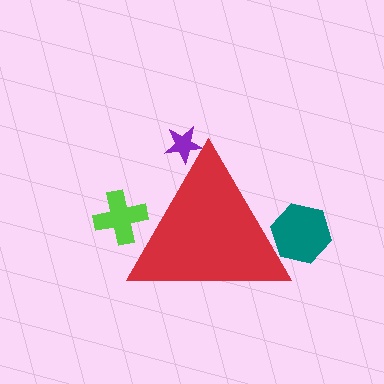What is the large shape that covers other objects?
A red triangle.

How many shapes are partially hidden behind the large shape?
3 shapes are partially hidden.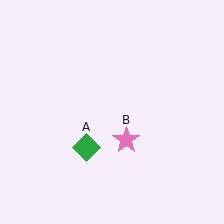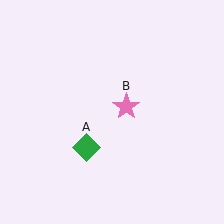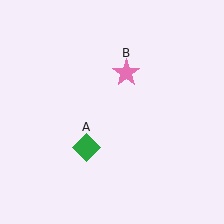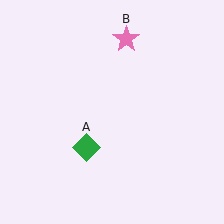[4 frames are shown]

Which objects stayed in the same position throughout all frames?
Green diamond (object A) remained stationary.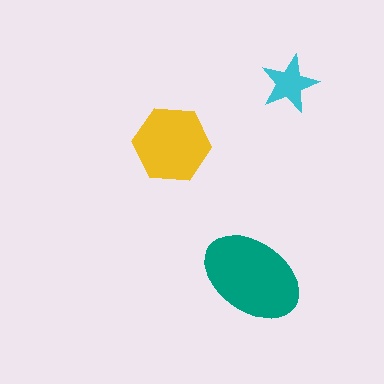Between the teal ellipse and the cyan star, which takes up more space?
The teal ellipse.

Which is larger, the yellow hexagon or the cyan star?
The yellow hexagon.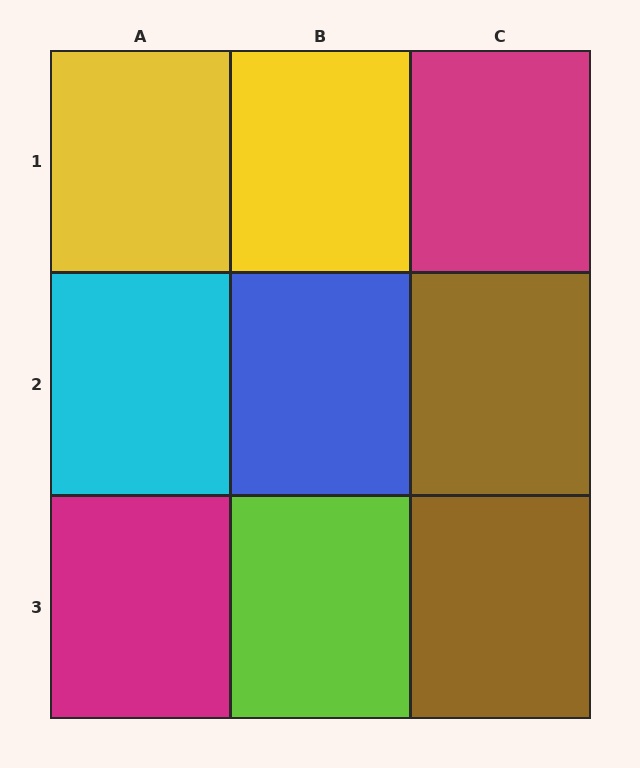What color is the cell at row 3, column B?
Lime.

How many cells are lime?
1 cell is lime.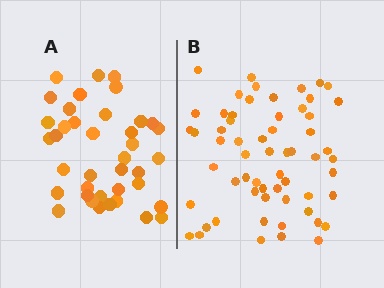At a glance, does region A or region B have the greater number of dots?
Region B (the right region) has more dots.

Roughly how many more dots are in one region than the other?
Region B has approximately 20 more dots than region A.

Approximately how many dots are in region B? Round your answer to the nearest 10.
About 60 dots.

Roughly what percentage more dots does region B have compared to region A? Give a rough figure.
About 55% more.